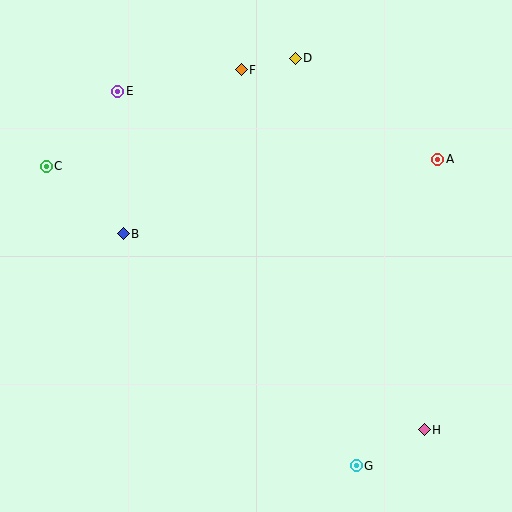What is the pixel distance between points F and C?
The distance between F and C is 218 pixels.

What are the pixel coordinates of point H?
Point H is at (424, 430).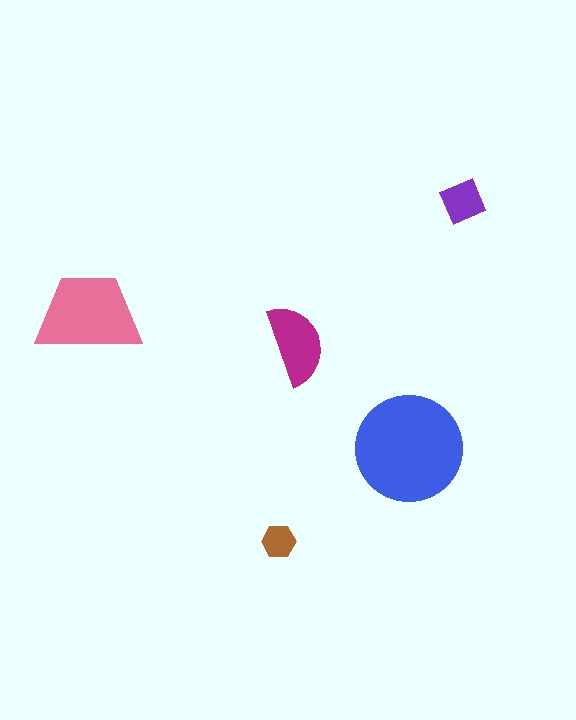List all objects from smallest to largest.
The brown hexagon, the purple diamond, the magenta semicircle, the pink trapezoid, the blue circle.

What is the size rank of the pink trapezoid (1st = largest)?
2nd.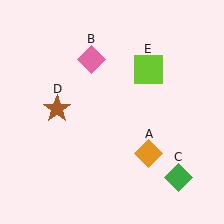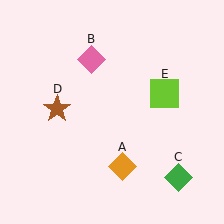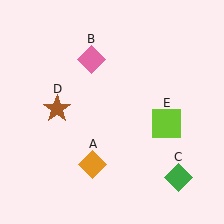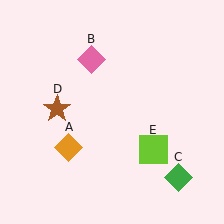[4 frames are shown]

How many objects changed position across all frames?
2 objects changed position: orange diamond (object A), lime square (object E).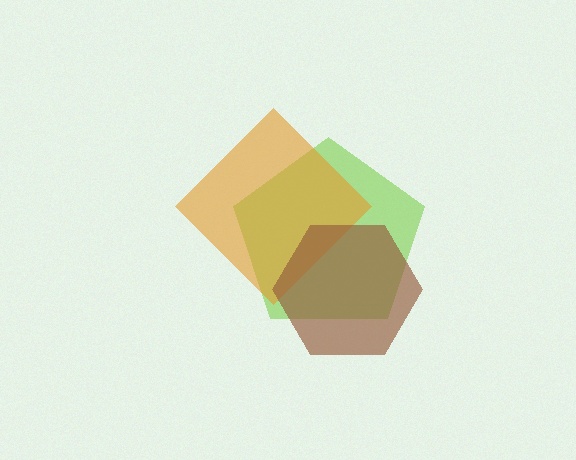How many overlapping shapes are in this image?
There are 3 overlapping shapes in the image.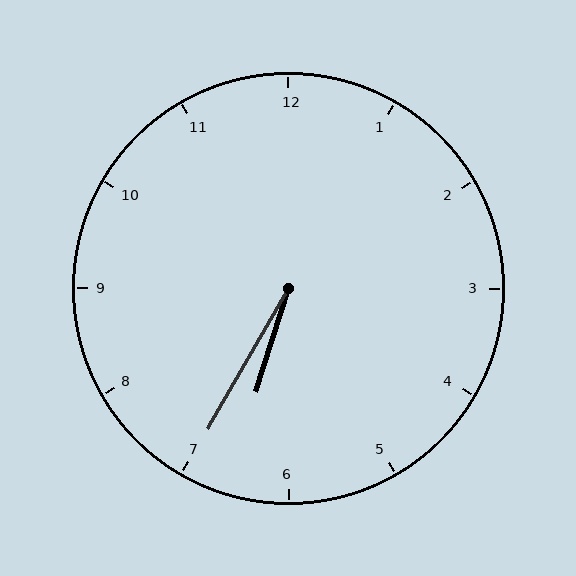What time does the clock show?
6:35.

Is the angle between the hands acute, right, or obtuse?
It is acute.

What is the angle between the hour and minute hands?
Approximately 12 degrees.